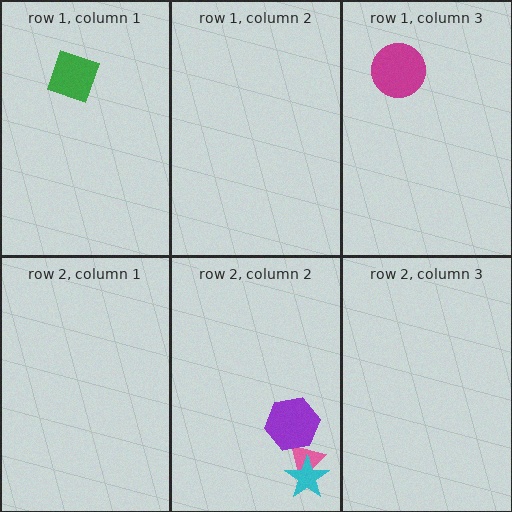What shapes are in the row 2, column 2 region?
The pink triangle, the purple hexagon, the cyan star.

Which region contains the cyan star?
The row 2, column 2 region.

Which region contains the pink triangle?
The row 2, column 2 region.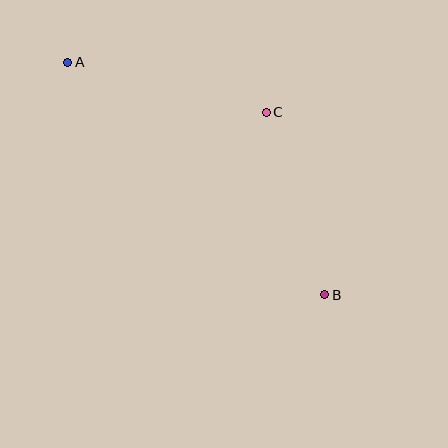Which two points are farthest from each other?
Points A and B are farthest from each other.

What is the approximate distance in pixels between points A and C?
The distance between A and C is approximately 205 pixels.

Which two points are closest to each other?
Points B and C are closest to each other.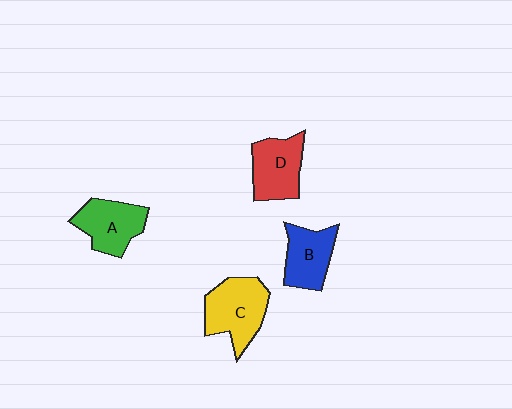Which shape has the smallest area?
Shape B (blue).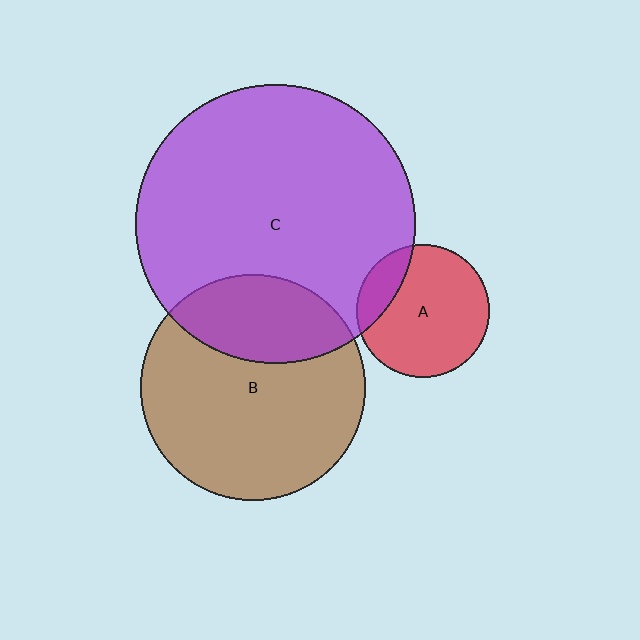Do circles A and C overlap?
Yes.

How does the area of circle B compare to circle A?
Approximately 2.9 times.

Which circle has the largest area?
Circle C (purple).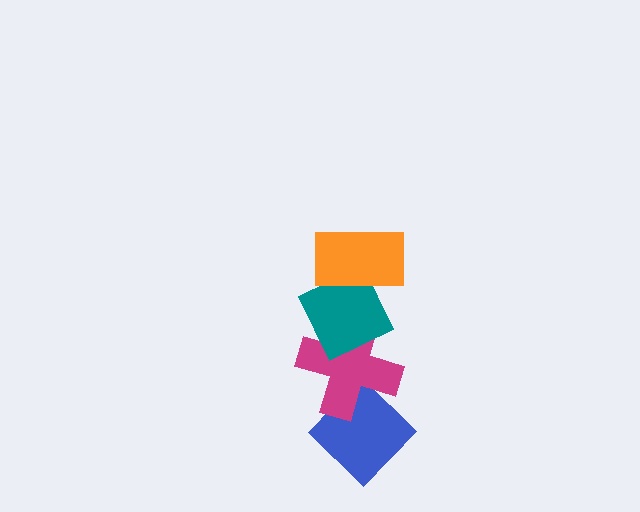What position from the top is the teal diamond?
The teal diamond is 2nd from the top.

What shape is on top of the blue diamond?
The magenta cross is on top of the blue diamond.